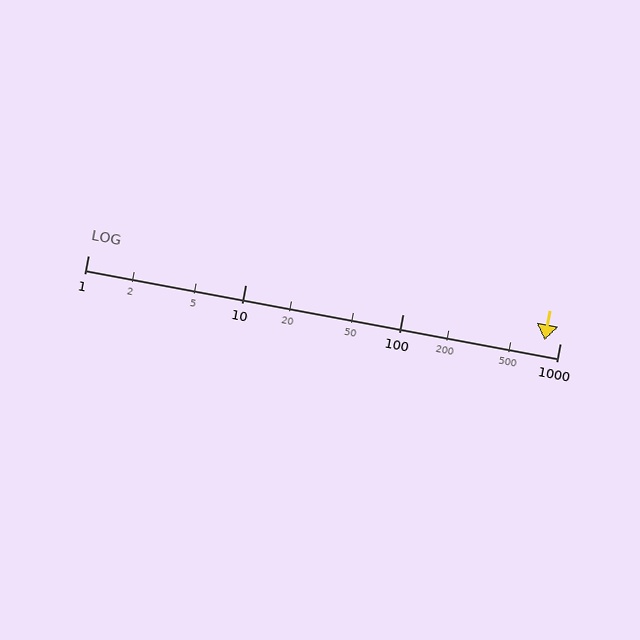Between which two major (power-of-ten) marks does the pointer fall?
The pointer is between 100 and 1000.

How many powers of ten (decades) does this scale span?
The scale spans 3 decades, from 1 to 1000.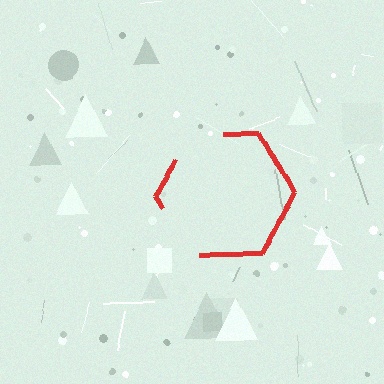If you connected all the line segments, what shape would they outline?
They would outline a hexagon.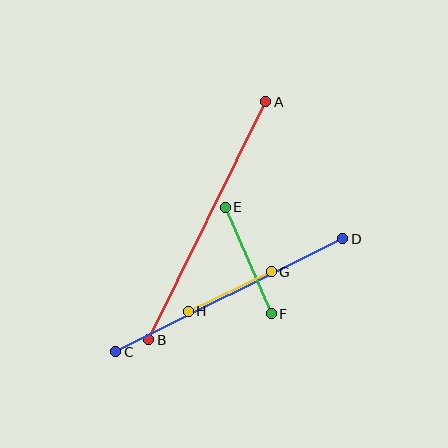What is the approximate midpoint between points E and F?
The midpoint is at approximately (248, 260) pixels.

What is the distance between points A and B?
The distance is approximately 265 pixels.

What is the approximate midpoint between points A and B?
The midpoint is at approximately (207, 221) pixels.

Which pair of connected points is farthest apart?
Points A and B are farthest apart.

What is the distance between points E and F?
The distance is approximately 116 pixels.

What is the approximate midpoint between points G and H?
The midpoint is at approximately (230, 292) pixels.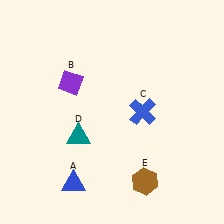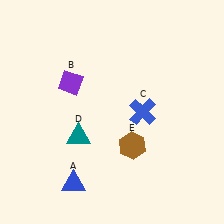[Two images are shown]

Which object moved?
The brown hexagon (E) moved up.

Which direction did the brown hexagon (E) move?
The brown hexagon (E) moved up.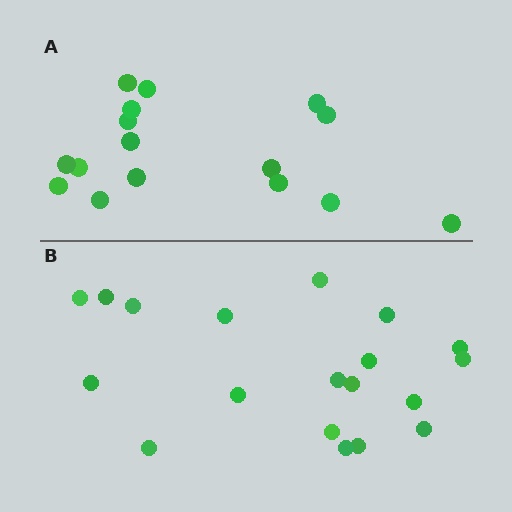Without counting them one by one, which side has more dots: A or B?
Region B (the bottom region) has more dots.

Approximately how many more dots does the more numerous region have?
Region B has just a few more — roughly 2 or 3 more dots than region A.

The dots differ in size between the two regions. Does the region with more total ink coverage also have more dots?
No. Region A has more total ink coverage because its dots are larger, but region B actually contains more individual dots. Total area can be misleading — the number of items is what matters here.